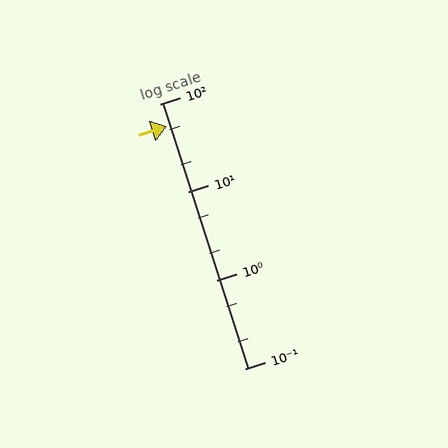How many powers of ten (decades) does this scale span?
The scale spans 3 decades, from 0.1 to 100.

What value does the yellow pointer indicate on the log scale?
The pointer indicates approximately 56.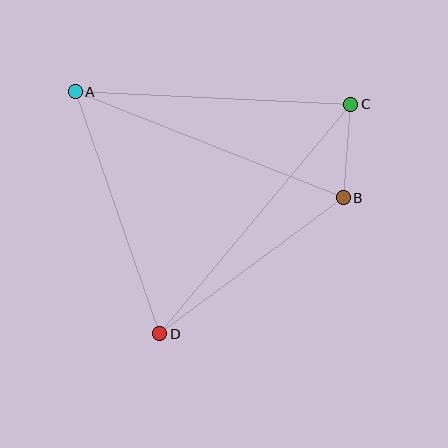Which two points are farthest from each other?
Points C and D are farthest from each other.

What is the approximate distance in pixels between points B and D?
The distance between B and D is approximately 229 pixels.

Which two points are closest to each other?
Points B and C are closest to each other.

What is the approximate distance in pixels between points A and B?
The distance between A and B is approximately 288 pixels.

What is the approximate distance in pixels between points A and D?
The distance between A and D is approximately 256 pixels.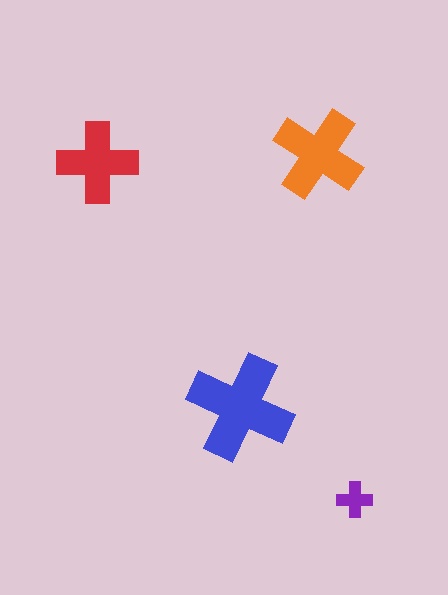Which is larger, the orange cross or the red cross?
The orange one.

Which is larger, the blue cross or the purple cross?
The blue one.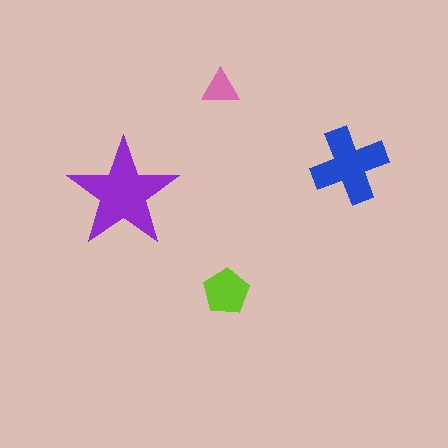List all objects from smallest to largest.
The pink triangle, the lime pentagon, the blue cross, the purple star.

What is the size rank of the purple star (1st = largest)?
1st.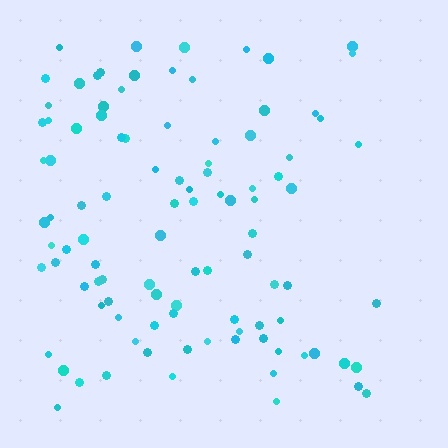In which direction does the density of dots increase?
From right to left, with the left side densest.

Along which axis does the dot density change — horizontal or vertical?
Horizontal.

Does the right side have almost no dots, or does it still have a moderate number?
Still a moderate number, just noticeably fewer than the left.